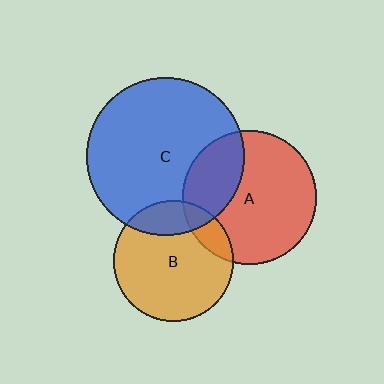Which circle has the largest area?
Circle C (blue).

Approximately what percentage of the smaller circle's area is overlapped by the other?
Approximately 15%.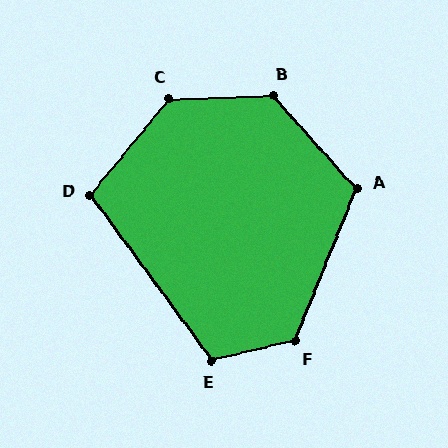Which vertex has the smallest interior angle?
D, at approximately 105 degrees.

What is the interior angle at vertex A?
Approximately 116 degrees (obtuse).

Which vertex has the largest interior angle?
B, at approximately 130 degrees.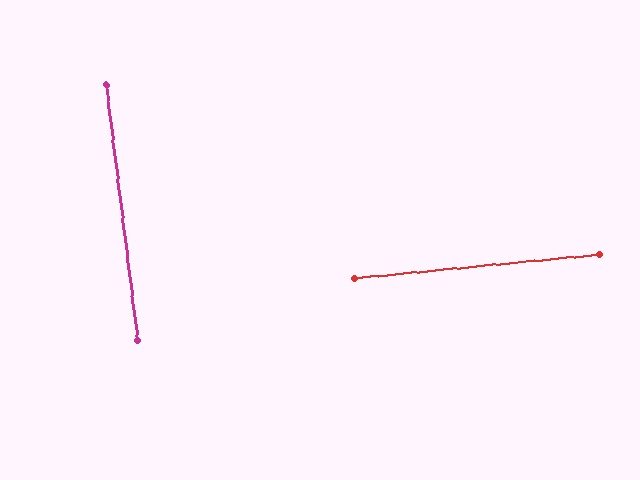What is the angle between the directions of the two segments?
Approximately 89 degrees.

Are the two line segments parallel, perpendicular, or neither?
Perpendicular — they meet at approximately 89°.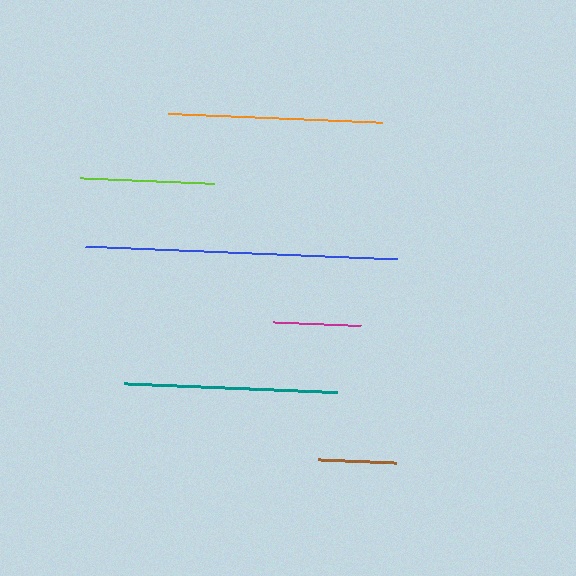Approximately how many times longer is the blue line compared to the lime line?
The blue line is approximately 2.3 times the length of the lime line.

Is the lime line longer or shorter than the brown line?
The lime line is longer than the brown line.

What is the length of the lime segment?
The lime segment is approximately 134 pixels long.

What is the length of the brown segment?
The brown segment is approximately 78 pixels long.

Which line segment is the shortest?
The brown line is the shortest at approximately 78 pixels.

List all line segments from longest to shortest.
From longest to shortest: blue, orange, teal, lime, magenta, brown.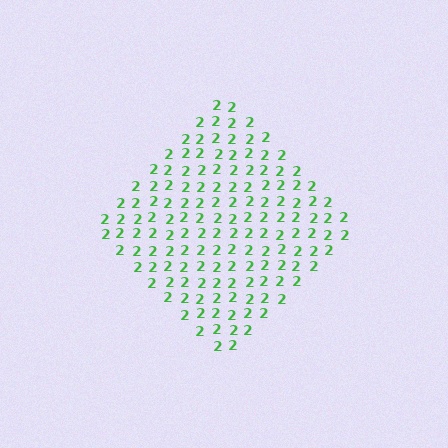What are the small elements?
The small elements are digit 2's.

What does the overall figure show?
The overall figure shows a diamond.